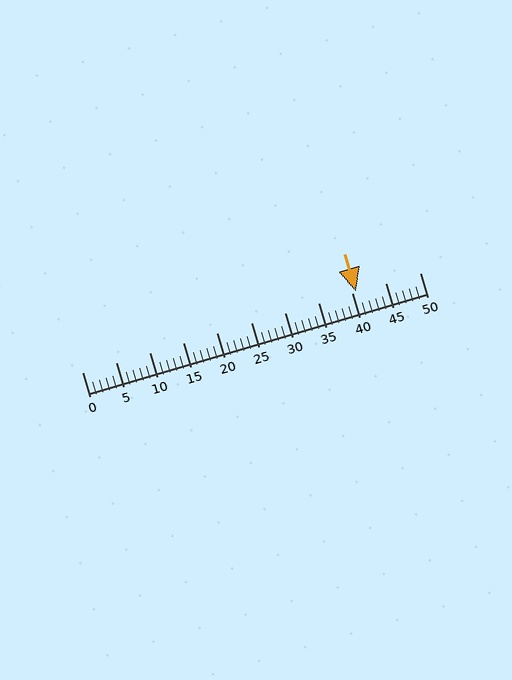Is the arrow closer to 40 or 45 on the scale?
The arrow is closer to 40.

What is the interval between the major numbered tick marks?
The major tick marks are spaced 5 units apart.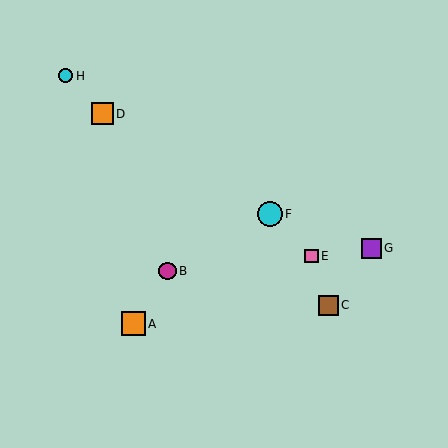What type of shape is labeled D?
Shape D is an orange square.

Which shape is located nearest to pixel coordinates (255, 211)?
The cyan circle (labeled F) at (270, 214) is nearest to that location.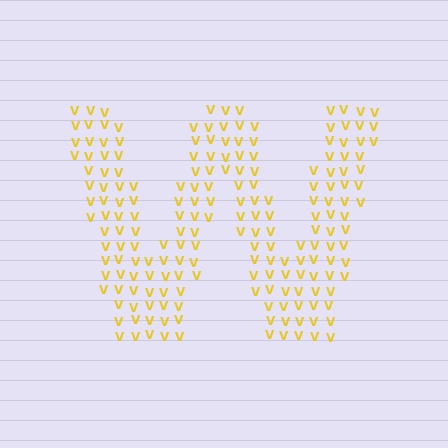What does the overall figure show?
The overall figure shows the letter W.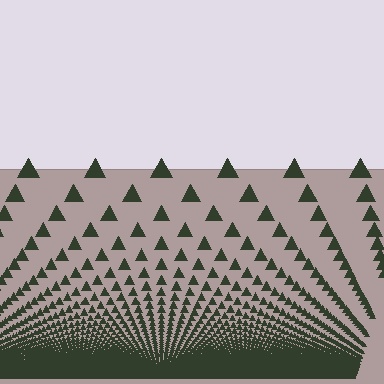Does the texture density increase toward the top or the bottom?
Density increases toward the bottom.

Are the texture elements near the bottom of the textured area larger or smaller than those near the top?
Smaller. The gradient is inverted — elements near the bottom are smaller and denser.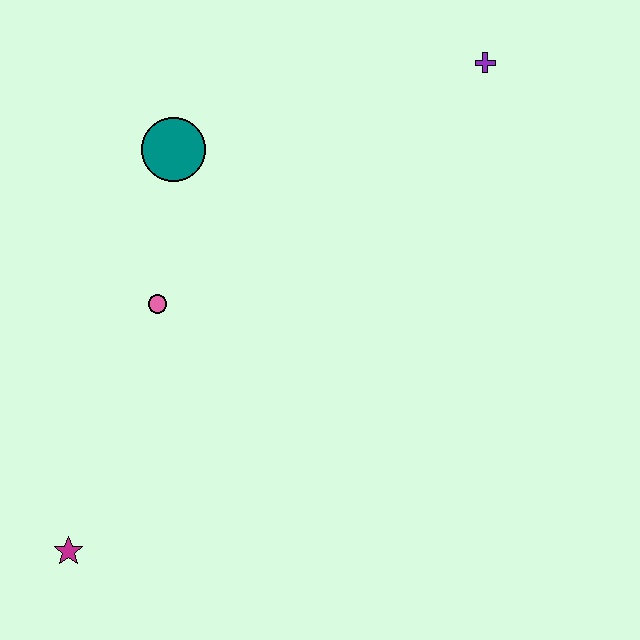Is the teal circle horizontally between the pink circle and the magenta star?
No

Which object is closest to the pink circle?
The teal circle is closest to the pink circle.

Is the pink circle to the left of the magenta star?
No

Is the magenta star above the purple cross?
No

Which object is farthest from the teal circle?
The magenta star is farthest from the teal circle.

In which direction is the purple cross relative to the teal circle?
The purple cross is to the right of the teal circle.